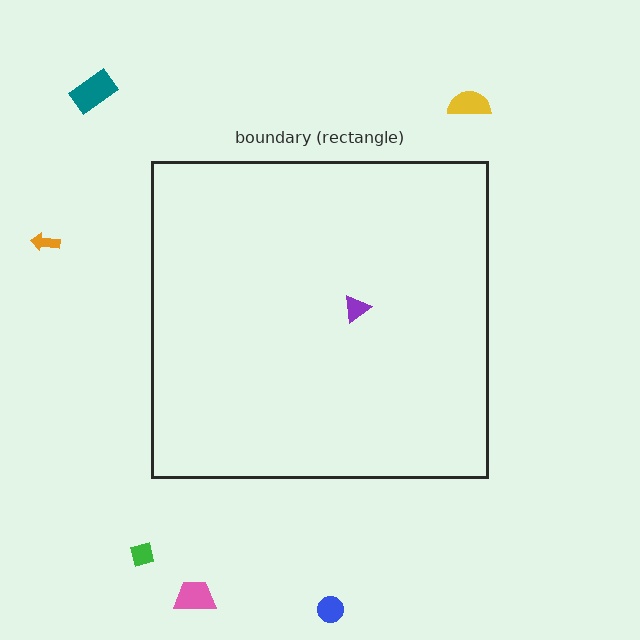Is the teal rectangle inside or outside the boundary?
Outside.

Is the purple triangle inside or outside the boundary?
Inside.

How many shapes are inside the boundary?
1 inside, 6 outside.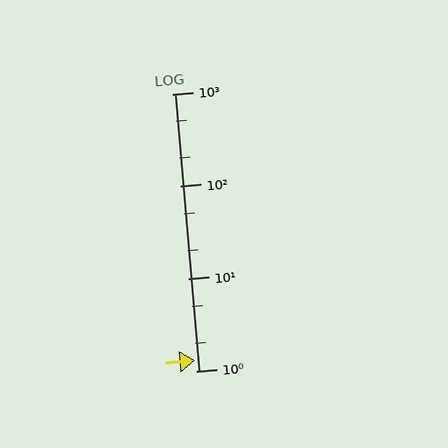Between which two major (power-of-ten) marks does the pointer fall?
The pointer is between 1 and 10.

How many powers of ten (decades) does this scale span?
The scale spans 3 decades, from 1 to 1000.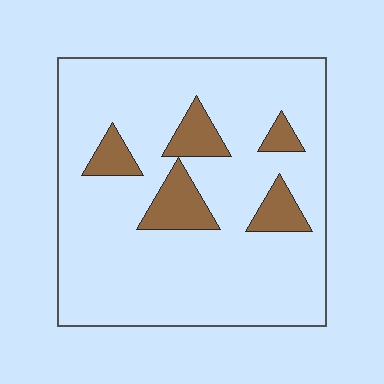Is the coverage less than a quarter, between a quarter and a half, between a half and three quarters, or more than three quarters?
Less than a quarter.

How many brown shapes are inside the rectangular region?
5.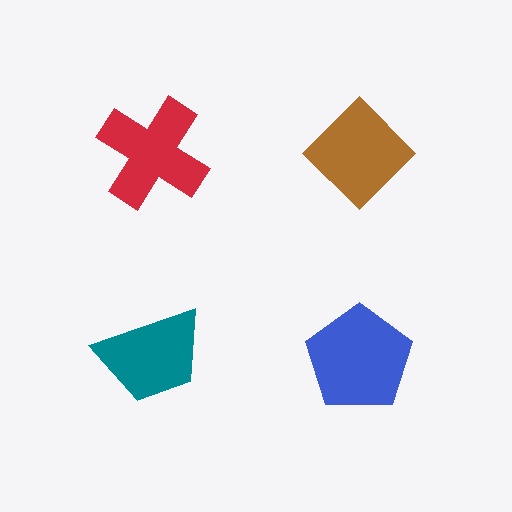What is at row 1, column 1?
A red cross.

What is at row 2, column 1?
A teal trapezoid.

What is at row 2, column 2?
A blue pentagon.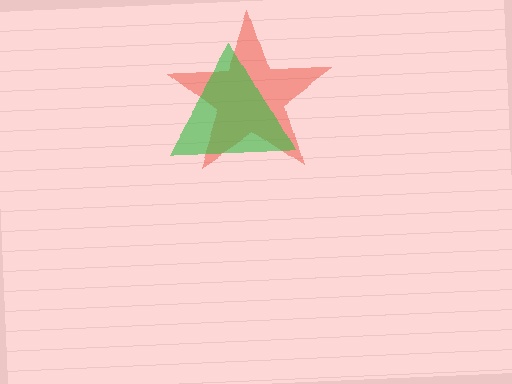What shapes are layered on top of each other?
The layered shapes are: a red star, a green triangle.